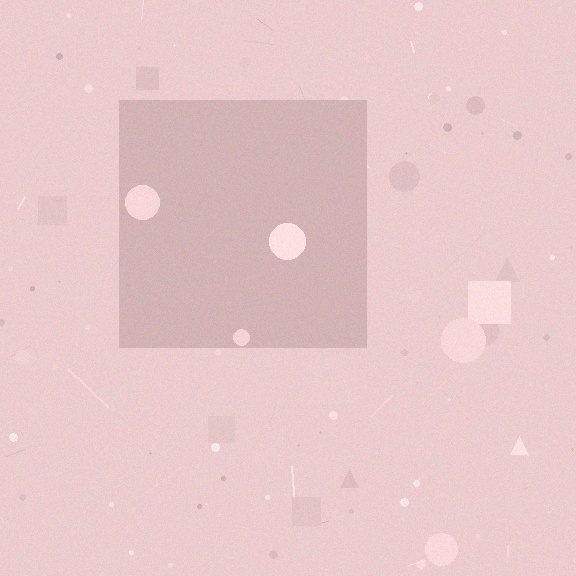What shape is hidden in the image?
A square is hidden in the image.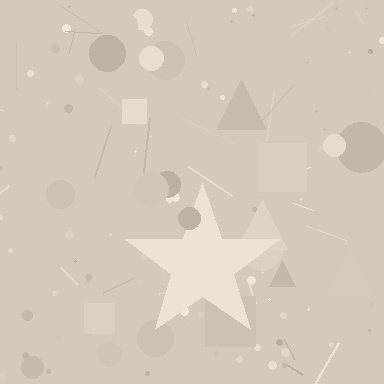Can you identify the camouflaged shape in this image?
The camouflaged shape is a star.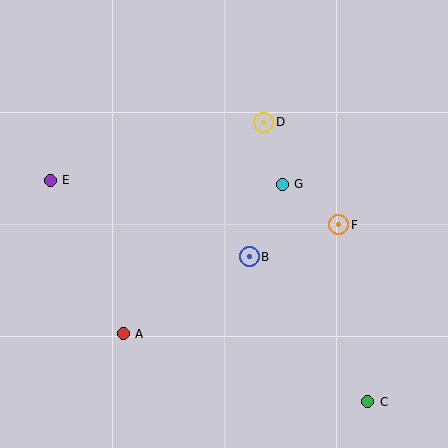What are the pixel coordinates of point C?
Point C is at (368, 402).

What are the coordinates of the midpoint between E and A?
The midpoint between E and A is at (87, 257).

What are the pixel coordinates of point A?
Point A is at (123, 334).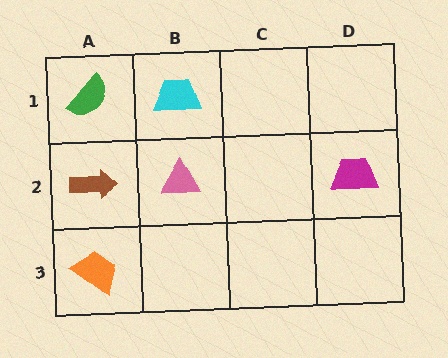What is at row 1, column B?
A cyan trapezoid.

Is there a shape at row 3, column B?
No, that cell is empty.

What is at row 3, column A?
An orange trapezoid.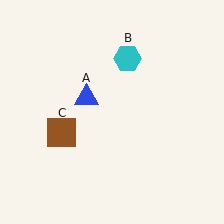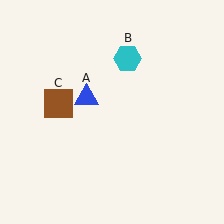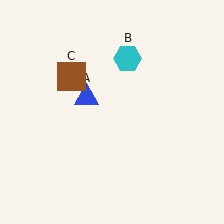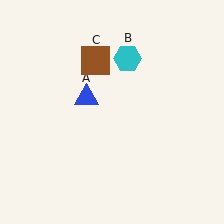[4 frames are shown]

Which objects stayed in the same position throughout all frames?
Blue triangle (object A) and cyan hexagon (object B) remained stationary.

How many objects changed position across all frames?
1 object changed position: brown square (object C).